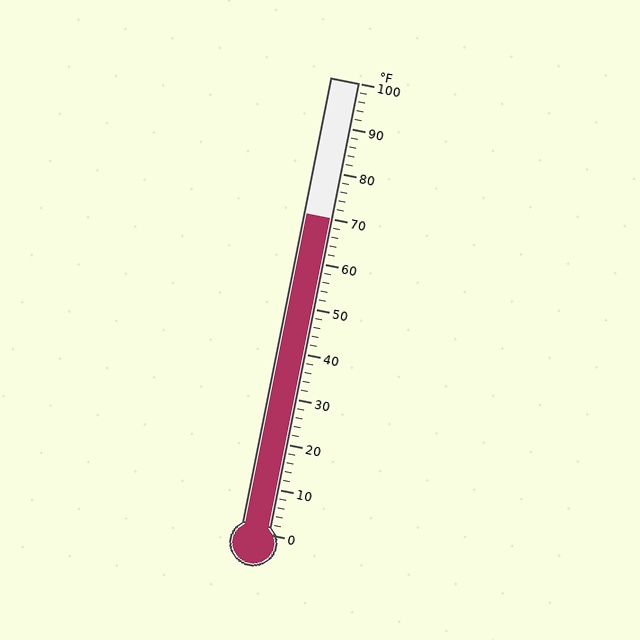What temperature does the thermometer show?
The thermometer shows approximately 70°F.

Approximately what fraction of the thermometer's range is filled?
The thermometer is filled to approximately 70% of its range.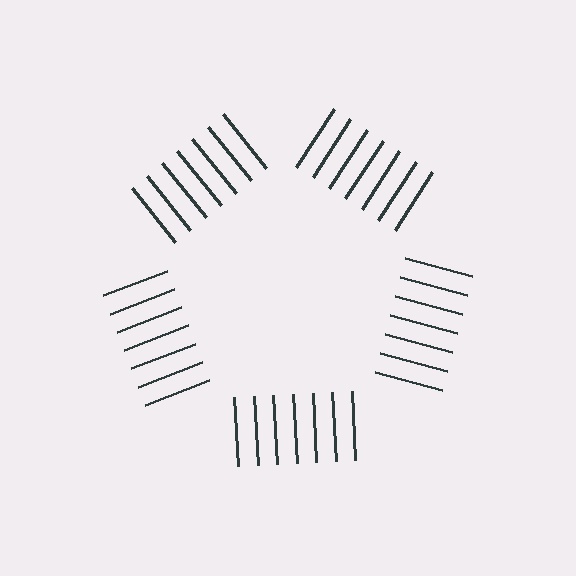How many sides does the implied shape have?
5 sides — the line-ends trace a pentagon.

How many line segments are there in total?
35 — 7 along each of the 5 edges.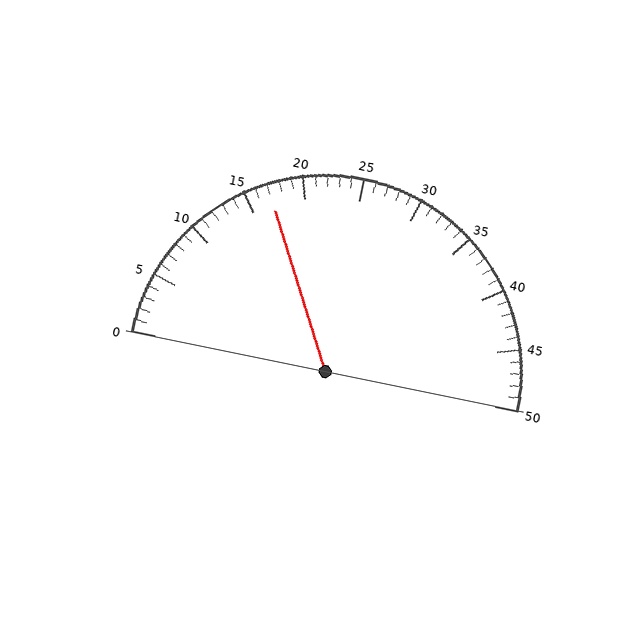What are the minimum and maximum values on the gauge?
The gauge ranges from 0 to 50.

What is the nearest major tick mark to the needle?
The nearest major tick mark is 15.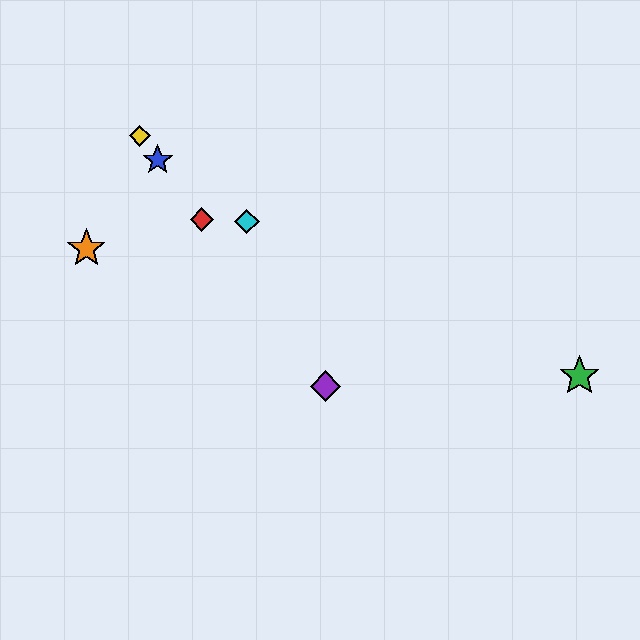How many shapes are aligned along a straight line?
4 shapes (the red diamond, the blue star, the yellow diamond, the purple diamond) are aligned along a straight line.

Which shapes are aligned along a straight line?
The red diamond, the blue star, the yellow diamond, the purple diamond are aligned along a straight line.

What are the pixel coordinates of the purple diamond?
The purple diamond is at (326, 386).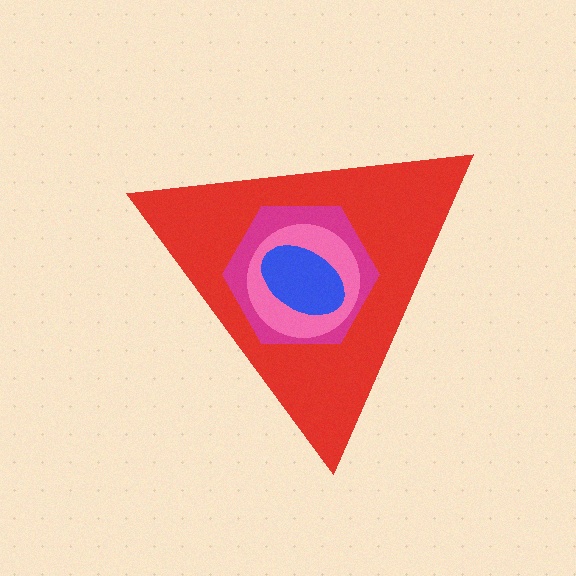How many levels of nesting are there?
4.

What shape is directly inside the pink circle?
The blue ellipse.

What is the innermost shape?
The blue ellipse.